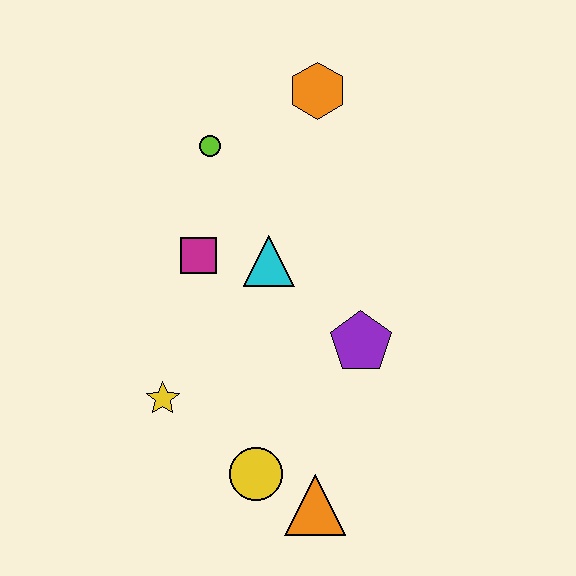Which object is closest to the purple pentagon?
The cyan triangle is closest to the purple pentagon.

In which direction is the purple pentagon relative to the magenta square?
The purple pentagon is to the right of the magenta square.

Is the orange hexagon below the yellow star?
No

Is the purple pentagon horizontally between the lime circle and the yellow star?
No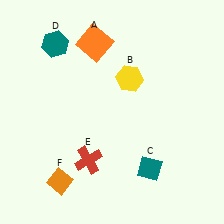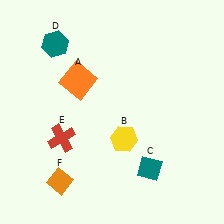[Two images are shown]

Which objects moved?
The objects that moved are: the orange square (A), the yellow hexagon (B), the red cross (E).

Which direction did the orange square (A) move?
The orange square (A) moved down.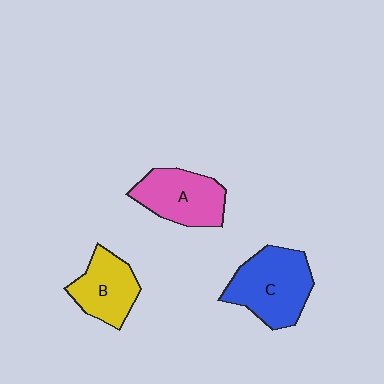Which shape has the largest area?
Shape C (blue).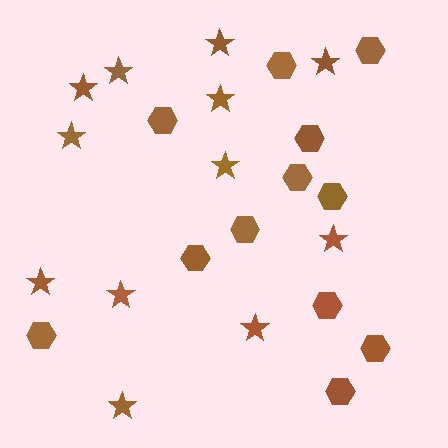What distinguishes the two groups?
There are 2 groups: one group of stars (12) and one group of hexagons (12).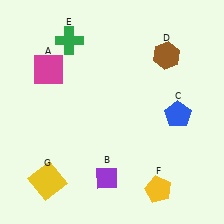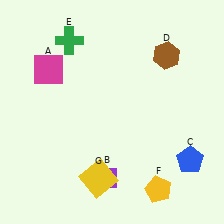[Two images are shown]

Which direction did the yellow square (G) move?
The yellow square (G) moved right.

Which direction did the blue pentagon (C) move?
The blue pentagon (C) moved down.